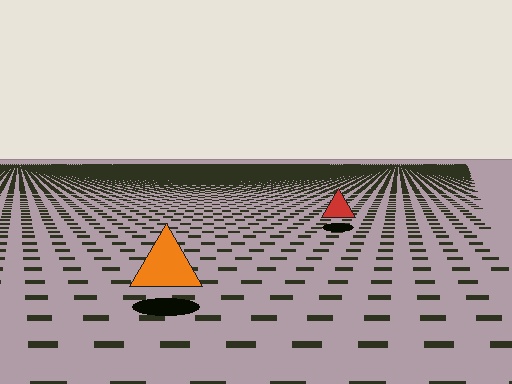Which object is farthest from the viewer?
The red triangle is farthest from the viewer. It appears smaller and the ground texture around it is denser.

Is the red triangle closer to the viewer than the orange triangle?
No. The orange triangle is closer — you can tell from the texture gradient: the ground texture is coarser near it.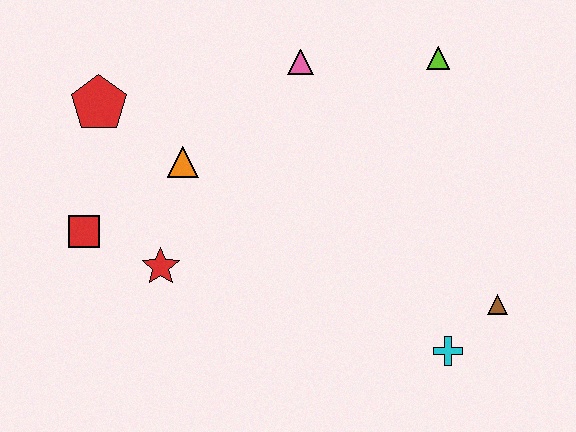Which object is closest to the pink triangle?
The lime triangle is closest to the pink triangle.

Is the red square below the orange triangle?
Yes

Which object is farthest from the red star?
The lime triangle is farthest from the red star.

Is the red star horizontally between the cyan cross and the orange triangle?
No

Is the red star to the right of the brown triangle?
No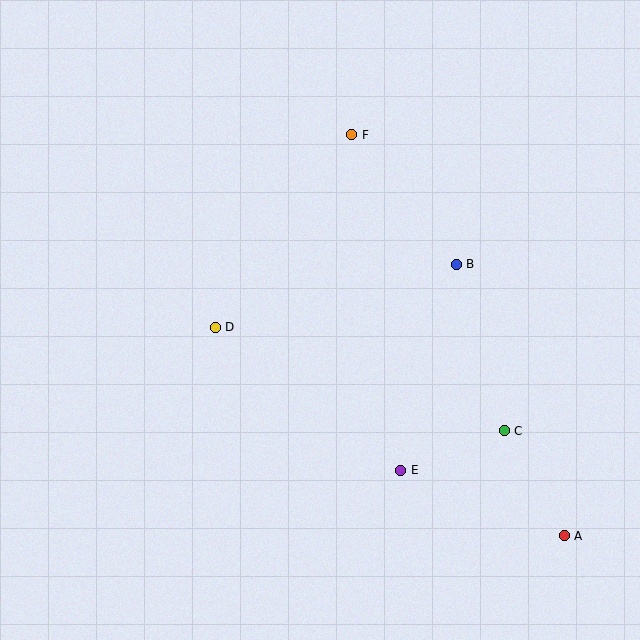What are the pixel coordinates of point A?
Point A is at (564, 536).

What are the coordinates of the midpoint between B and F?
The midpoint between B and F is at (404, 200).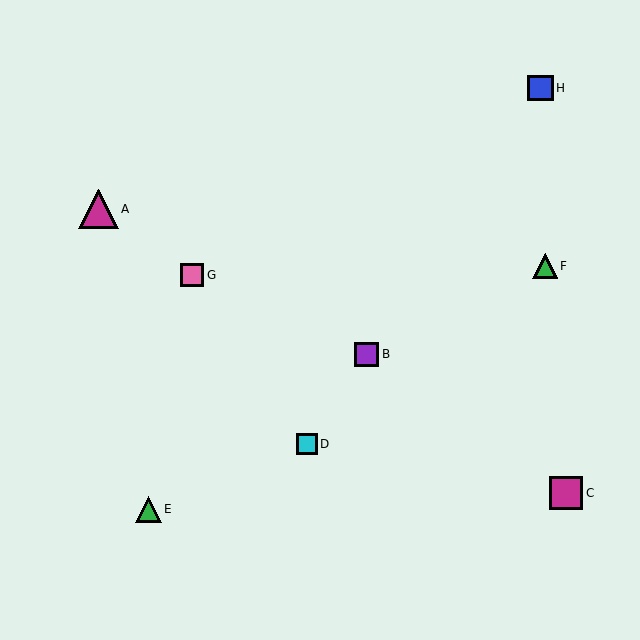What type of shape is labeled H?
Shape H is a blue square.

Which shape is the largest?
The magenta triangle (labeled A) is the largest.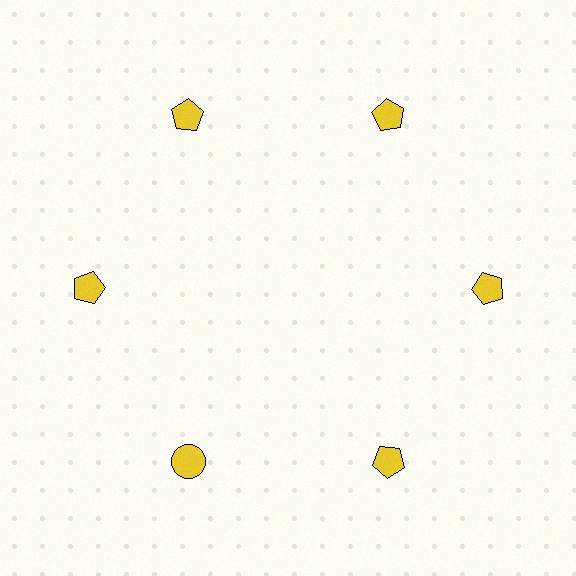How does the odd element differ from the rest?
It has a different shape: circle instead of pentagon.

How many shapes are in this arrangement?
There are 6 shapes arranged in a ring pattern.